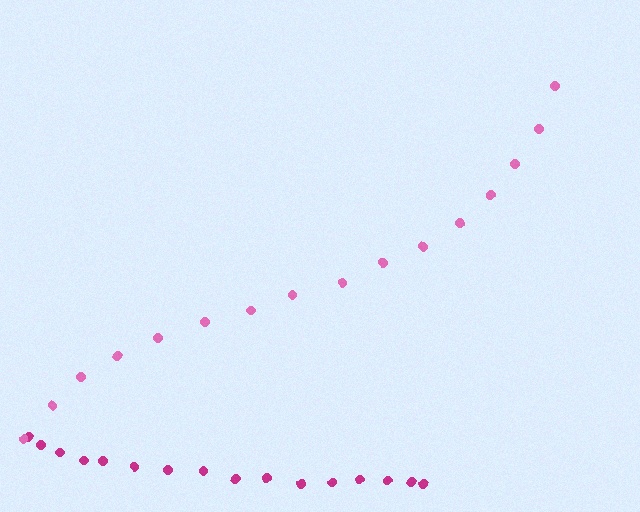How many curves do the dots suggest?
There are 2 distinct paths.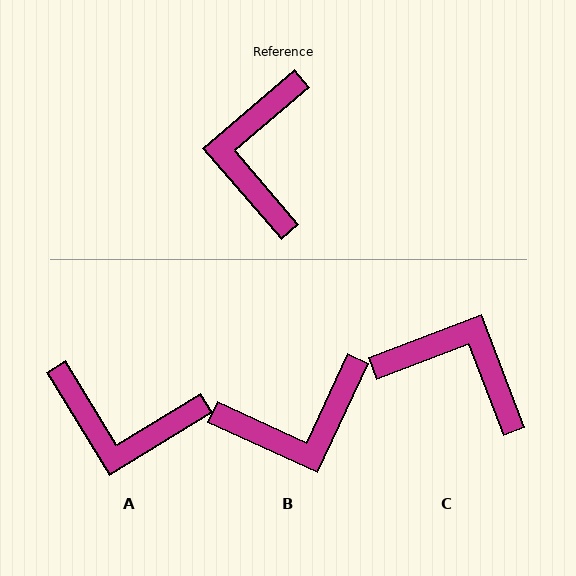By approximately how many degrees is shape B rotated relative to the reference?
Approximately 115 degrees counter-clockwise.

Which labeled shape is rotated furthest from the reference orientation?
B, about 115 degrees away.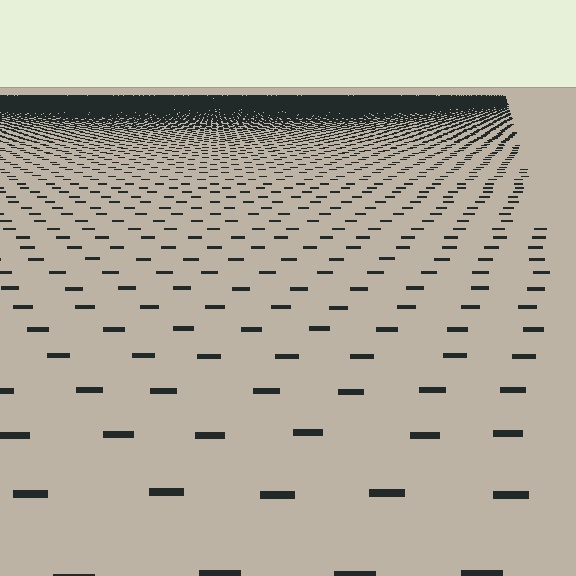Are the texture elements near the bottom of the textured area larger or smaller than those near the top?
Larger. Near the bottom, elements are closer to the viewer and appear at a bigger on-screen size.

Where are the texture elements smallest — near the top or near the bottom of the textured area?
Near the top.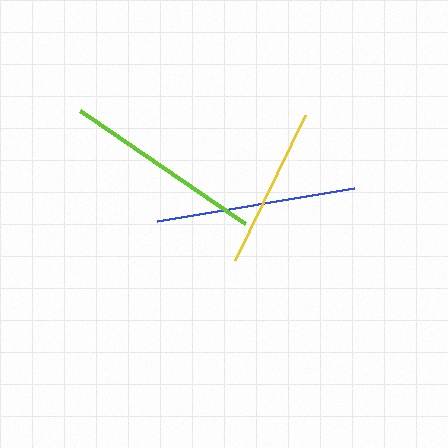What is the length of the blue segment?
The blue segment is approximately 200 pixels long.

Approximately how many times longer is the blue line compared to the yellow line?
The blue line is approximately 1.2 times the length of the yellow line.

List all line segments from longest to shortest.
From longest to shortest: lime, blue, yellow.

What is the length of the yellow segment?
The yellow segment is approximately 161 pixels long.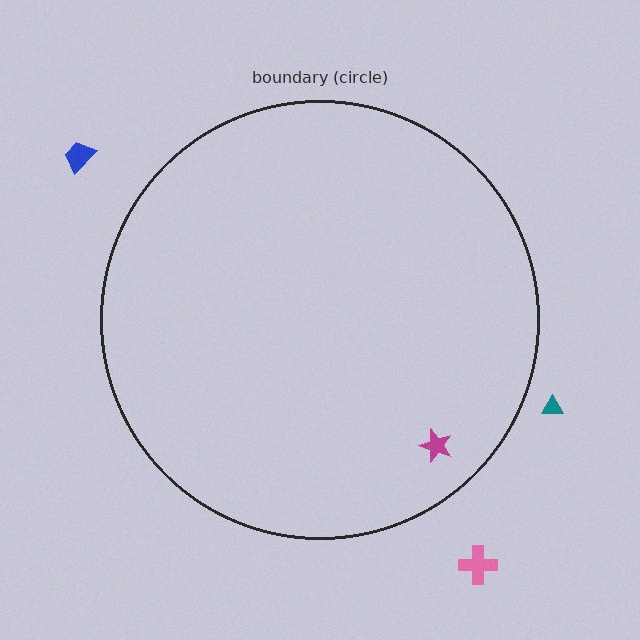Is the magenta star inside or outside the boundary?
Inside.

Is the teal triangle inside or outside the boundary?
Outside.